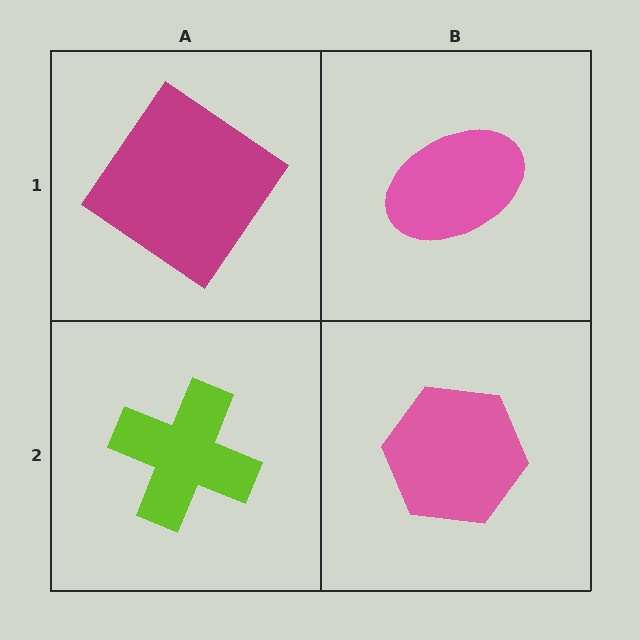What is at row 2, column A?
A lime cross.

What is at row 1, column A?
A magenta diamond.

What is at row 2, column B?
A pink hexagon.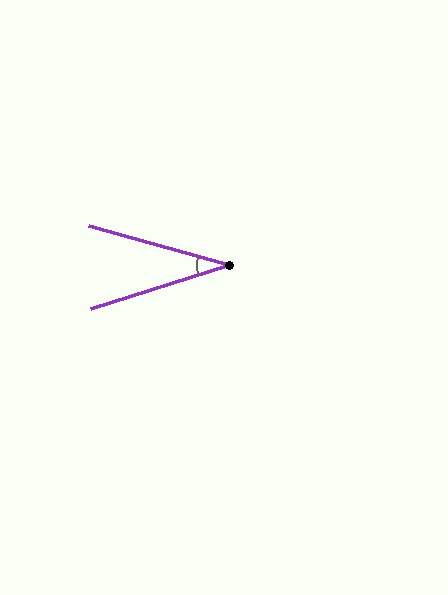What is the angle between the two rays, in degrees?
Approximately 33 degrees.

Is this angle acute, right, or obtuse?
It is acute.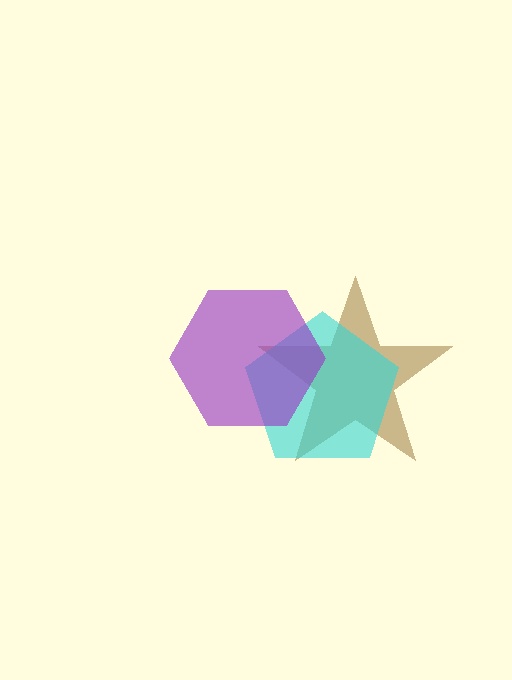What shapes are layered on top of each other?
The layered shapes are: a brown star, a cyan pentagon, a purple hexagon.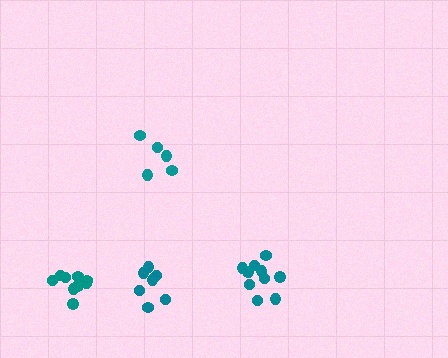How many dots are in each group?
Group 1: 11 dots, Group 2: 5 dots, Group 3: 7 dots, Group 4: 9 dots (32 total).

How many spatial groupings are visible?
There are 4 spatial groupings.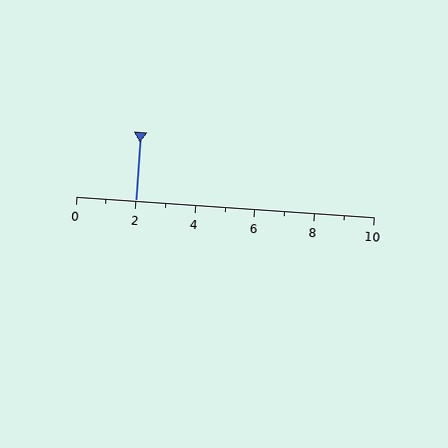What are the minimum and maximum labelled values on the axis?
The axis runs from 0 to 10.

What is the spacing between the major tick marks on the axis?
The major ticks are spaced 2 apart.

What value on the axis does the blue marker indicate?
The marker indicates approximately 2.